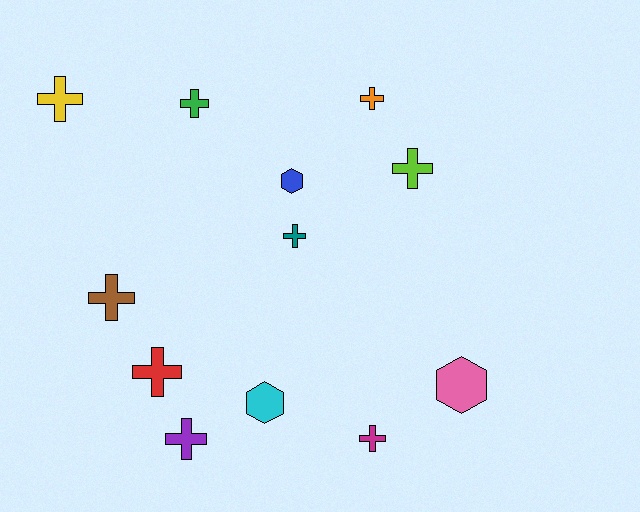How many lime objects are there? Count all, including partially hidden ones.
There is 1 lime object.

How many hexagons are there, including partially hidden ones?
There are 3 hexagons.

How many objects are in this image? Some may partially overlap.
There are 12 objects.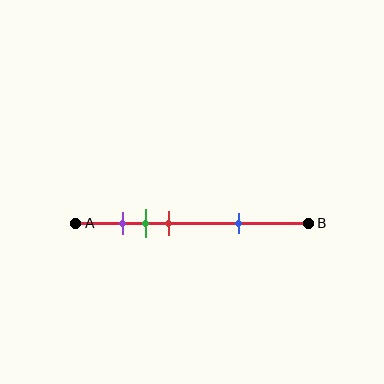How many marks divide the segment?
There are 4 marks dividing the segment.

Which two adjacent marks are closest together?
The purple and green marks are the closest adjacent pair.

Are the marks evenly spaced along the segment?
No, the marks are not evenly spaced.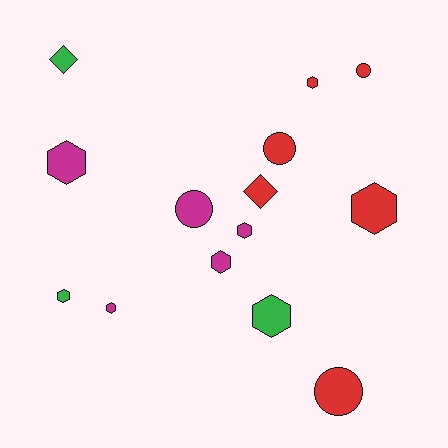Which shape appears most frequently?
Hexagon, with 8 objects.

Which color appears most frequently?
Red, with 6 objects.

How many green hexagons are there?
There are 2 green hexagons.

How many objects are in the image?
There are 14 objects.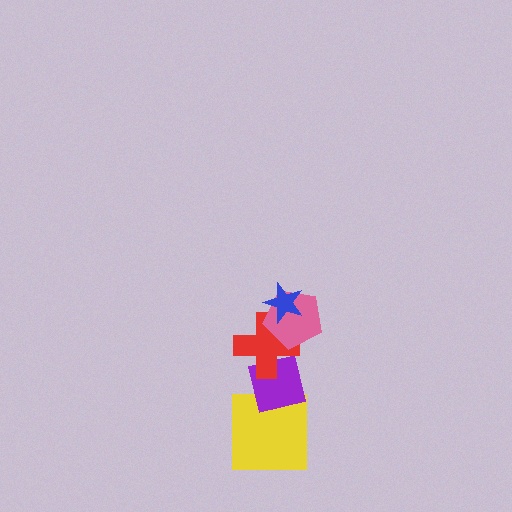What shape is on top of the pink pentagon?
The blue star is on top of the pink pentagon.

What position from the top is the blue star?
The blue star is 1st from the top.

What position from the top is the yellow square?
The yellow square is 5th from the top.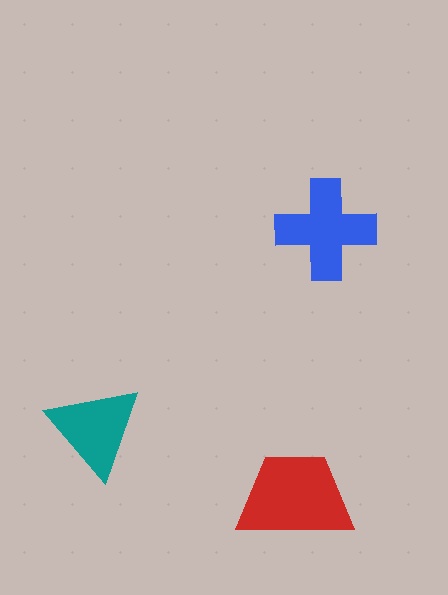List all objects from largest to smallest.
The red trapezoid, the blue cross, the teal triangle.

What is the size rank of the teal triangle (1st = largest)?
3rd.